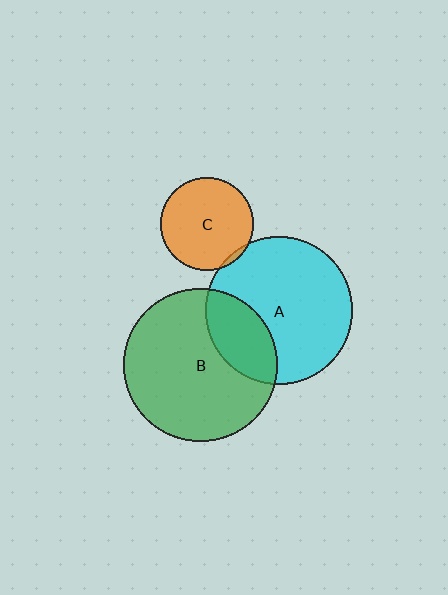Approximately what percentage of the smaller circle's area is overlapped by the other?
Approximately 25%.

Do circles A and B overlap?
Yes.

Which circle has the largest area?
Circle B (green).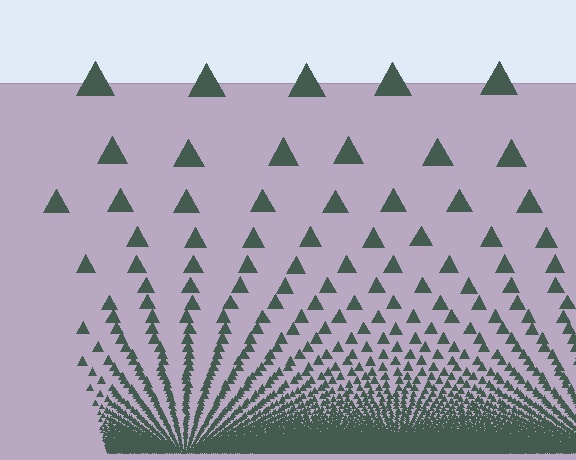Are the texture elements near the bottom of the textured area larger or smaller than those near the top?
Smaller. The gradient is inverted — elements near the bottom are smaller and denser.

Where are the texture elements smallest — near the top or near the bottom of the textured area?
Near the bottom.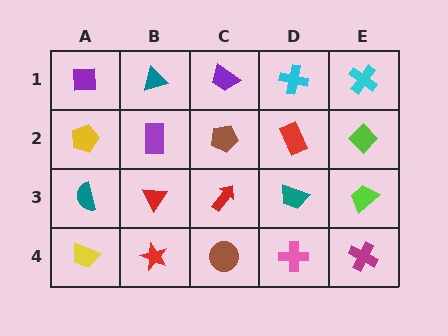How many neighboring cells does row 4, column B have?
3.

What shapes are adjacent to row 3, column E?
A lime diamond (row 2, column E), a magenta cross (row 4, column E), a teal trapezoid (row 3, column D).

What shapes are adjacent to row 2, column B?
A teal triangle (row 1, column B), a red triangle (row 3, column B), a yellow pentagon (row 2, column A), a brown pentagon (row 2, column C).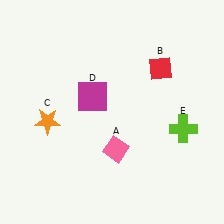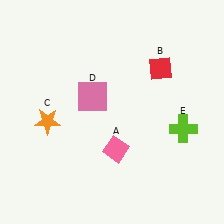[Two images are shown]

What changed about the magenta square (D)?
In Image 1, D is magenta. In Image 2, it changed to pink.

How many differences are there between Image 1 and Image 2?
There is 1 difference between the two images.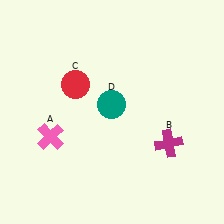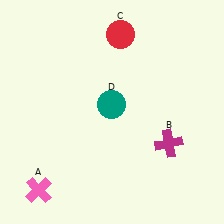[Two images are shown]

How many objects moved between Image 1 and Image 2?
2 objects moved between the two images.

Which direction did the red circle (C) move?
The red circle (C) moved up.